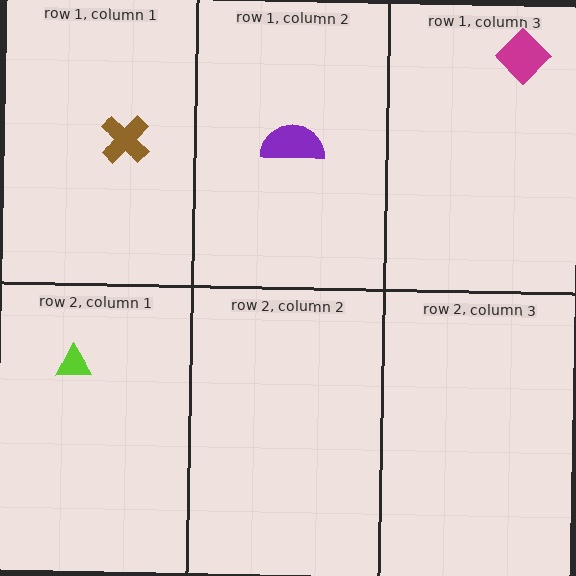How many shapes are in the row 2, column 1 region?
1.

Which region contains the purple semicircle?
The row 1, column 2 region.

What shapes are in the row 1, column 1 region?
The brown cross.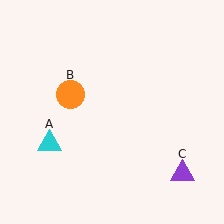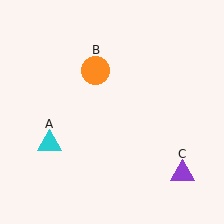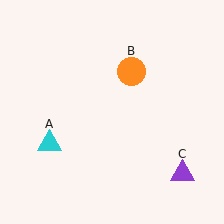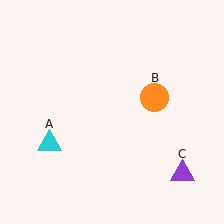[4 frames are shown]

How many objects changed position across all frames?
1 object changed position: orange circle (object B).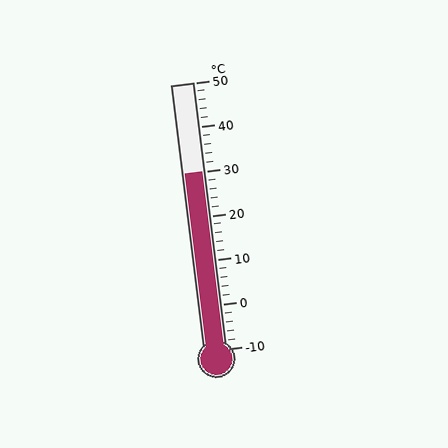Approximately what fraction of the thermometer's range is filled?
The thermometer is filled to approximately 65% of its range.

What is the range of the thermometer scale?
The thermometer scale ranges from -10°C to 50°C.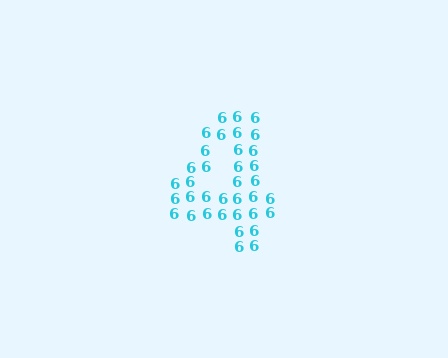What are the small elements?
The small elements are digit 6's.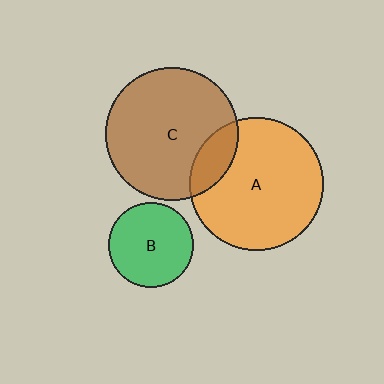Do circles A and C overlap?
Yes.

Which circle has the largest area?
Circle A (orange).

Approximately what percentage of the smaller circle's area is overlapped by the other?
Approximately 15%.